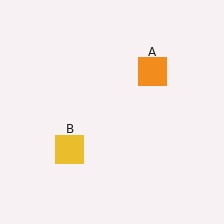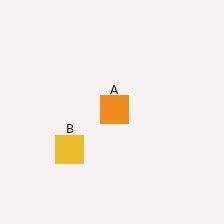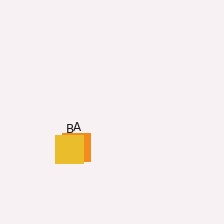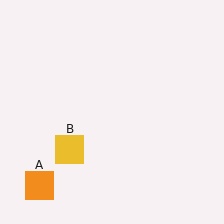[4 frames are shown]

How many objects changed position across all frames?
1 object changed position: orange square (object A).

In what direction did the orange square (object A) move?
The orange square (object A) moved down and to the left.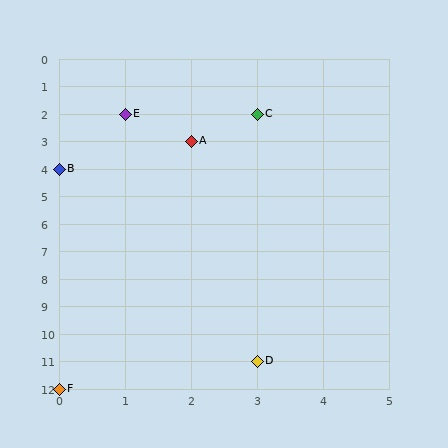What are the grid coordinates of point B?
Point B is at grid coordinates (0, 4).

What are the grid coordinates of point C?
Point C is at grid coordinates (3, 2).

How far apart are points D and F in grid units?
Points D and F are 3 columns and 1 row apart (about 3.2 grid units diagonally).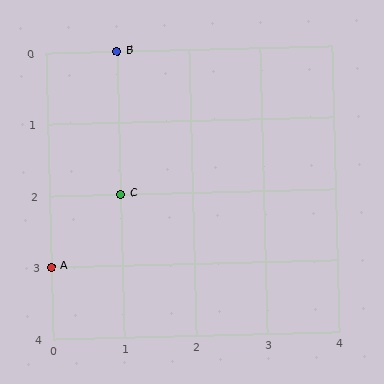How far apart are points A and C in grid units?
Points A and C are 1 column and 1 row apart (about 1.4 grid units diagonally).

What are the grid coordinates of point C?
Point C is at grid coordinates (1, 2).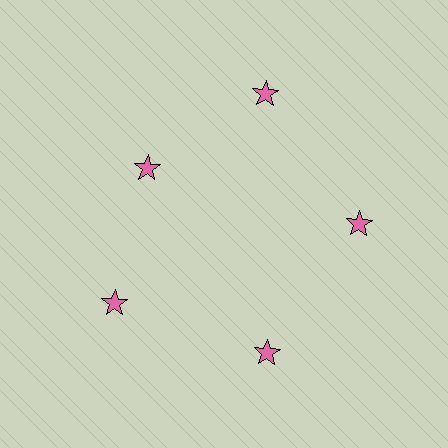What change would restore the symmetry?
The symmetry would be restored by moving it outward, back onto the ring so that all 5 stars sit at equal angles and equal distance from the center.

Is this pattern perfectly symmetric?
No. The 5 pink stars are arranged in a ring, but one element near the 10 o'clock position is pulled inward toward the center, breaking the 5-fold rotational symmetry.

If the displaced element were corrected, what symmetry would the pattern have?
It would have 5-fold rotational symmetry — the pattern would map onto itself every 72 degrees.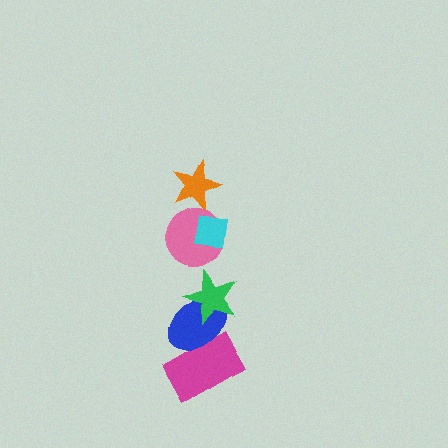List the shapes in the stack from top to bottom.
From top to bottom: the orange star, the cyan square, the pink circle, the green star, the blue ellipse, the magenta rectangle.